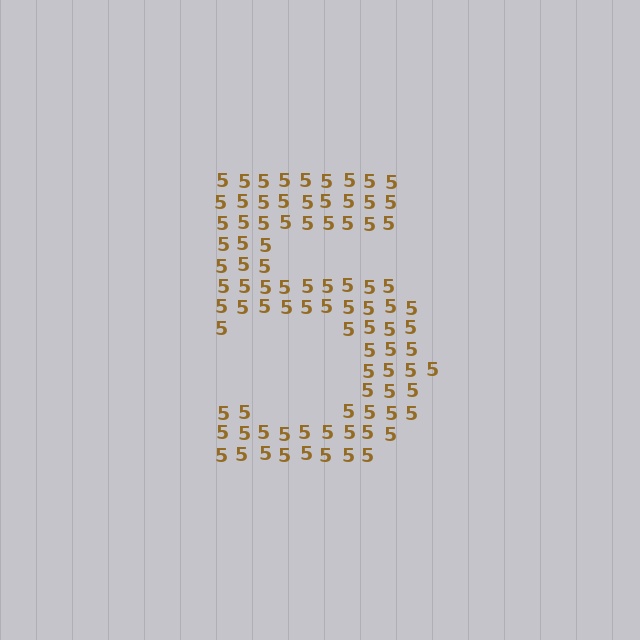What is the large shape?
The large shape is the digit 5.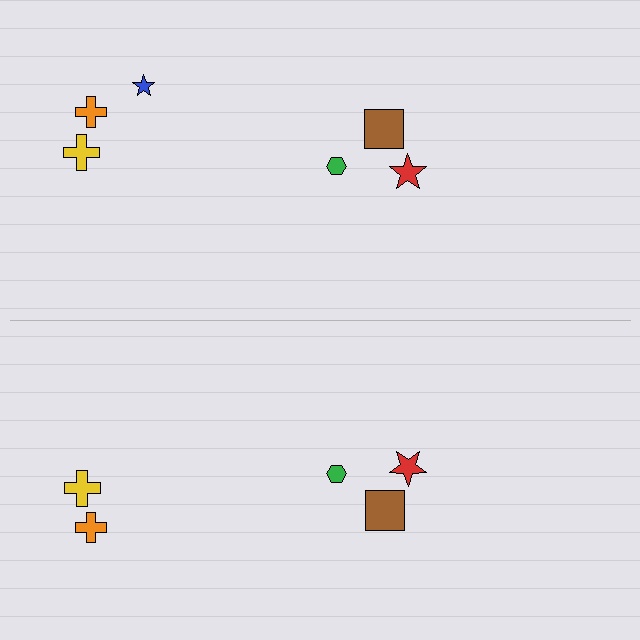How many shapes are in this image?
There are 11 shapes in this image.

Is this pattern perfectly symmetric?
No, the pattern is not perfectly symmetric. A blue star is missing from the bottom side.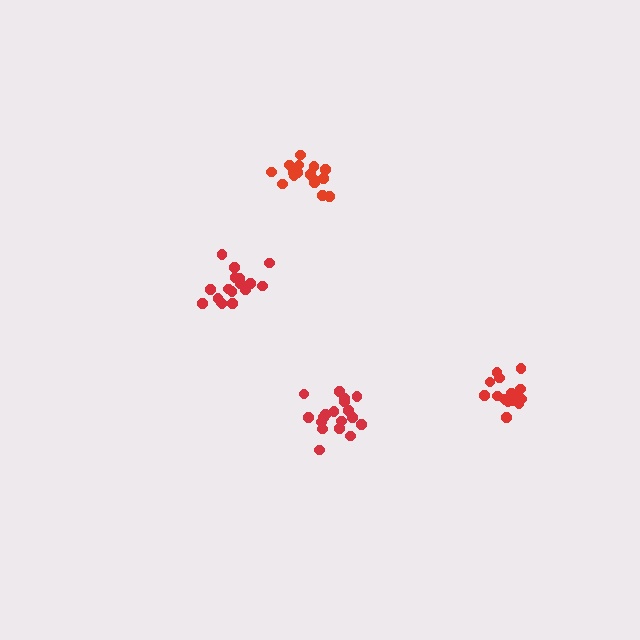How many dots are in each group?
Group 1: 15 dots, Group 2: 17 dots, Group 3: 17 dots, Group 4: 18 dots (67 total).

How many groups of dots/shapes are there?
There are 4 groups.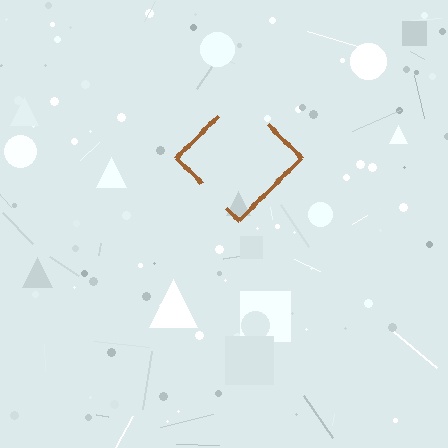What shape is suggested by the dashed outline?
The dashed outline suggests a diamond.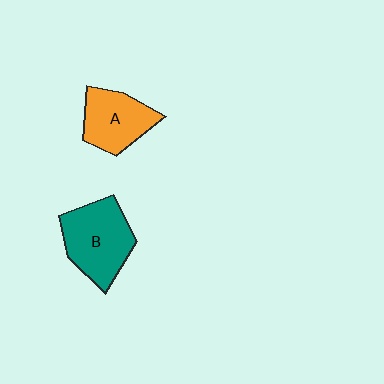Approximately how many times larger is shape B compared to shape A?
Approximately 1.3 times.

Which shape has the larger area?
Shape B (teal).